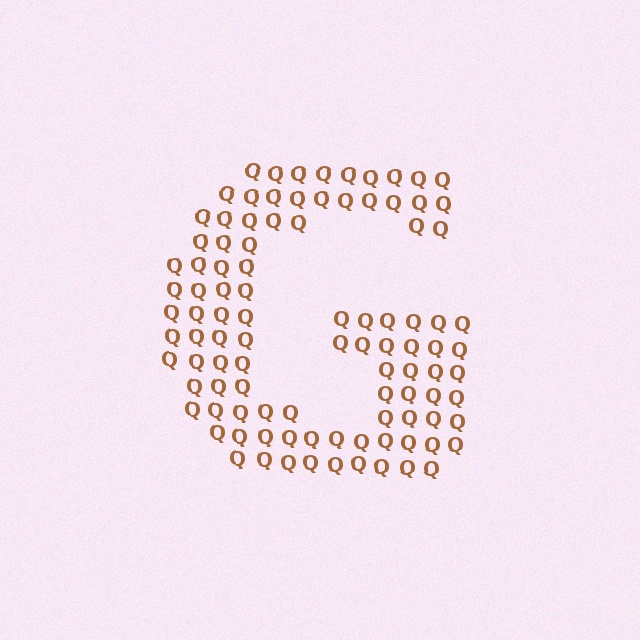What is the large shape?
The large shape is the letter G.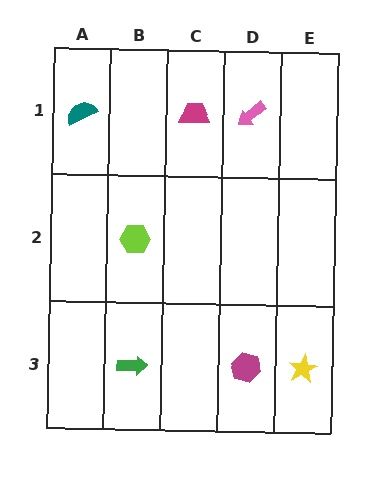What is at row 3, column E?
A yellow star.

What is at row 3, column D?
A magenta hexagon.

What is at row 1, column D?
A pink arrow.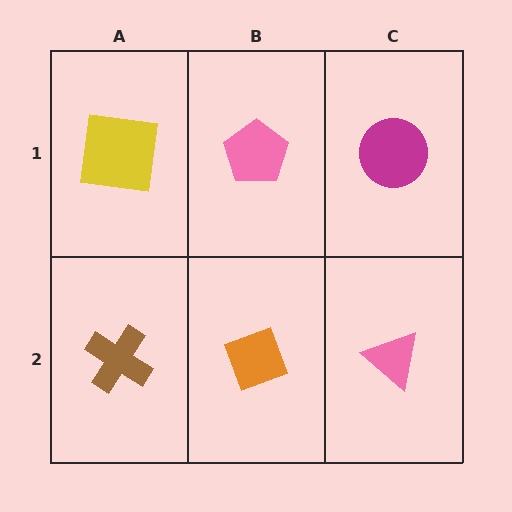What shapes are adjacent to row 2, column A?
A yellow square (row 1, column A), an orange diamond (row 2, column B).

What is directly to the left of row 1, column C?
A pink pentagon.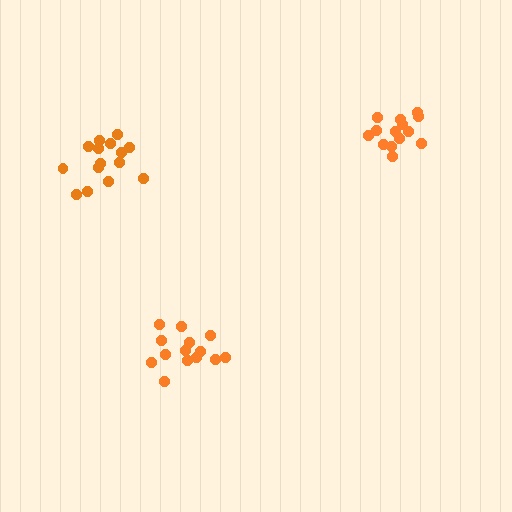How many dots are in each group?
Group 1: 14 dots, Group 2: 15 dots, Group 3: 14 dots (43 total).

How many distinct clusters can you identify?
There are 3 distinct clusters.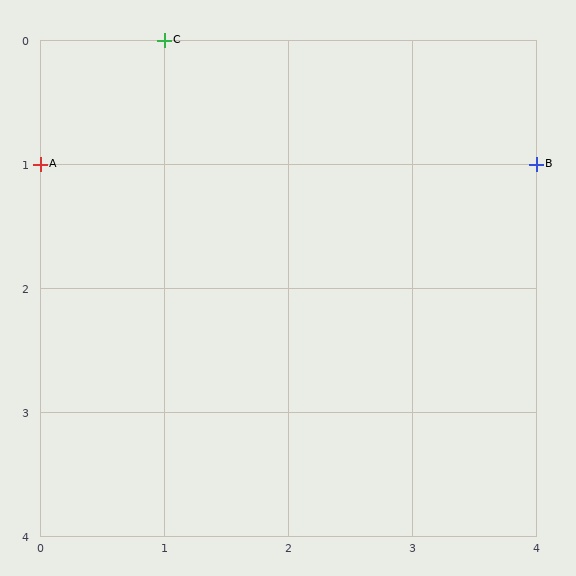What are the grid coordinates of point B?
Point B is at grid coordinates (4, 1).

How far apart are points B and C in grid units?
Points B and C are 3 columns and 1 row apart (about 3.2 grid units diagonally).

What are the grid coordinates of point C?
Point C is at grid coordinates (1, 0).